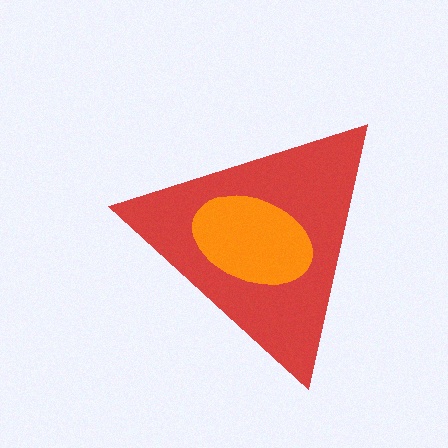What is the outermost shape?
The red triangle.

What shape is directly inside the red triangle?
The orange ellipse.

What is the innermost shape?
The orange ellipse.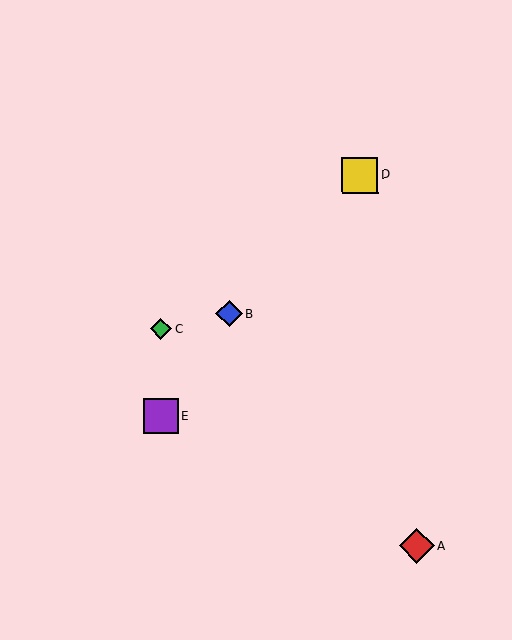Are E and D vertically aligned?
No, E is at x≈161 and D is at x≈360.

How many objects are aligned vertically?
2 objects (C, E) are aligned vertically.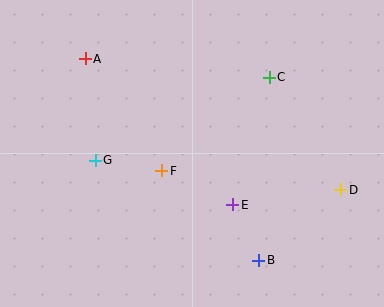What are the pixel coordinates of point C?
Point C is at (269, 77).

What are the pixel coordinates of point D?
Point D is at (341, 190).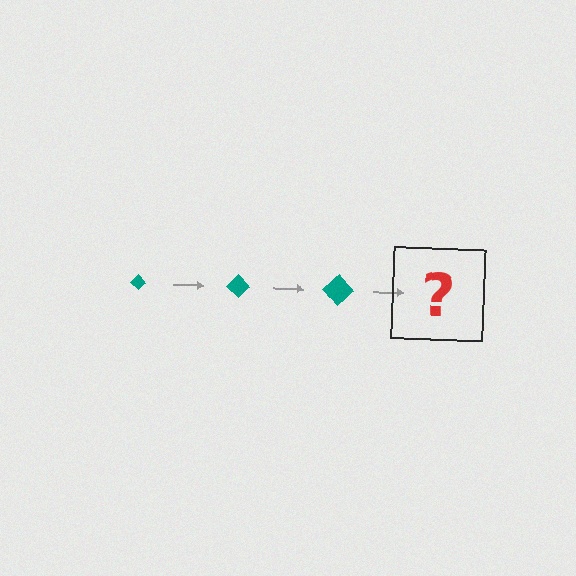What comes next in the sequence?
The next element should be a teal diamond, larger than the previous one.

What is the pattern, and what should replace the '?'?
The pattern is that the diamond gets progressively larger each step. The '?' should be a teal diamond, larger than the previous one.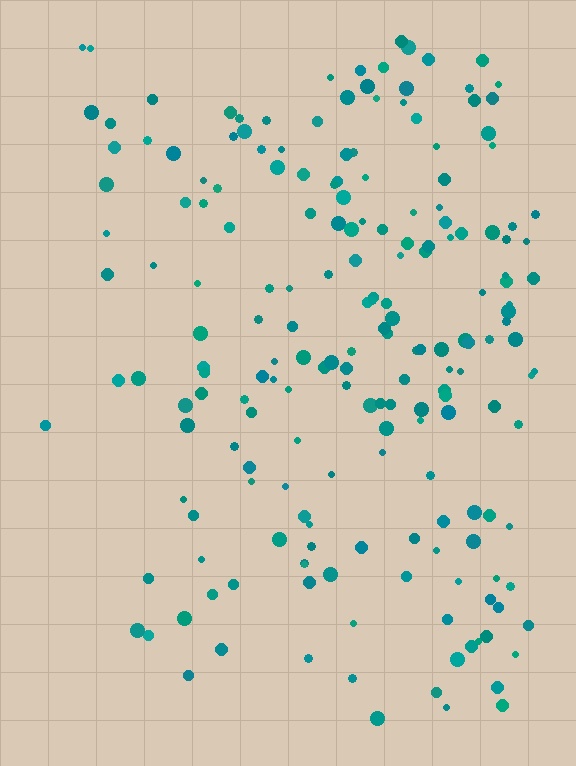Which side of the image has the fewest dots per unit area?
The left.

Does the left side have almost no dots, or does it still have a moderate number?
Still a moderate number, just noticeably fewer than the right.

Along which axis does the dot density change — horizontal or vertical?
Horizontal.